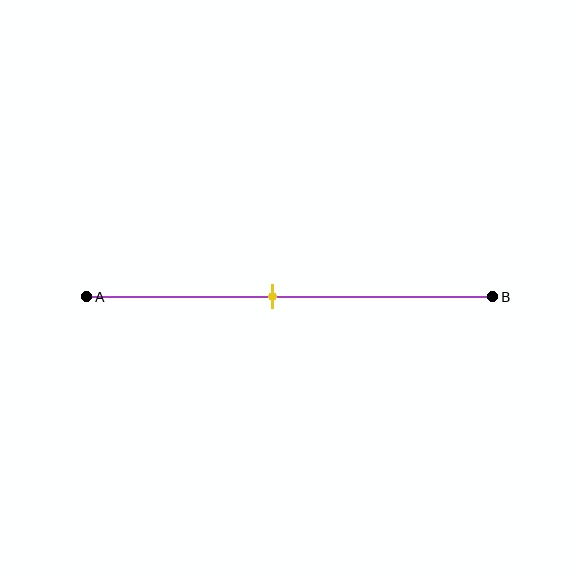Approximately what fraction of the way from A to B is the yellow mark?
The yellow mark is approximately 45% of the way from A to B.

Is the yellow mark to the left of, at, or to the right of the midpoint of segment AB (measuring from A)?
The yellow mark is to the left of the midpoint of segment AB.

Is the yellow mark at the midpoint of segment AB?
No, the mark is at about 45% from A, not at the 50% midpoint.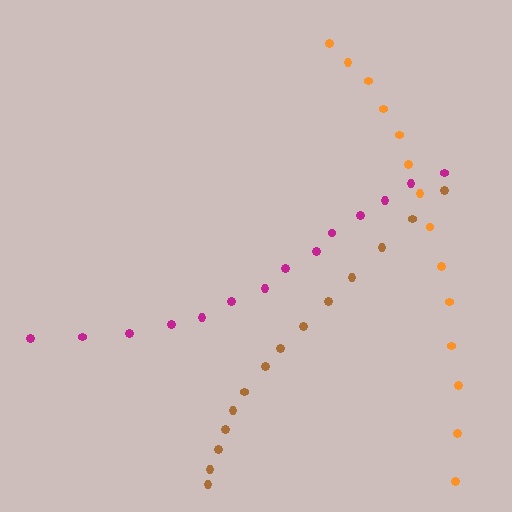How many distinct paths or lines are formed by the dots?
There are 3 distinct paths.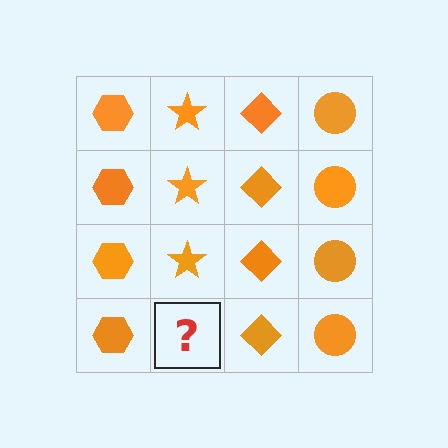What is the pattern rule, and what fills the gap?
The rule is that each column has a consistent shape. The gap should be filled with an orange star.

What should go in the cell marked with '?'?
The missing cell should contain an orange star.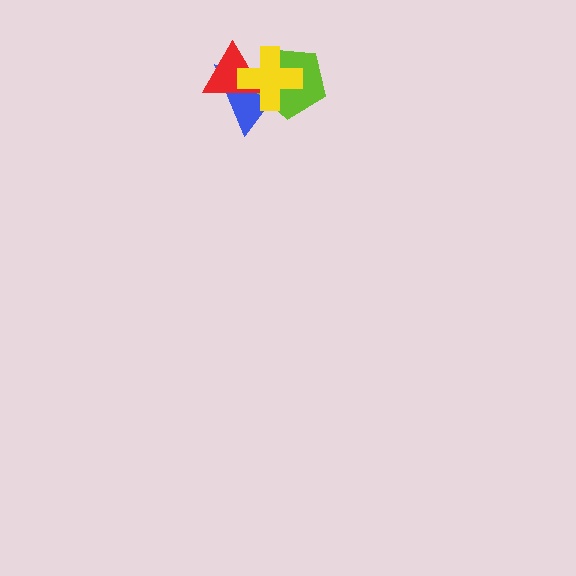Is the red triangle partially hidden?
Yes, it is partially covered by another shape.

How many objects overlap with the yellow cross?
3 objects overlap with the yellow cross.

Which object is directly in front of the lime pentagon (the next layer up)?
The red triangle is directly in front of the lime pentagon.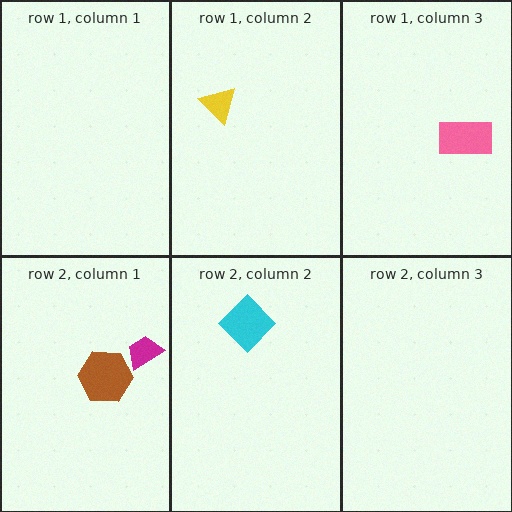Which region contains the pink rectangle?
The row 1, column 3 region.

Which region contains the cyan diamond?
The row 2, column 2 region.